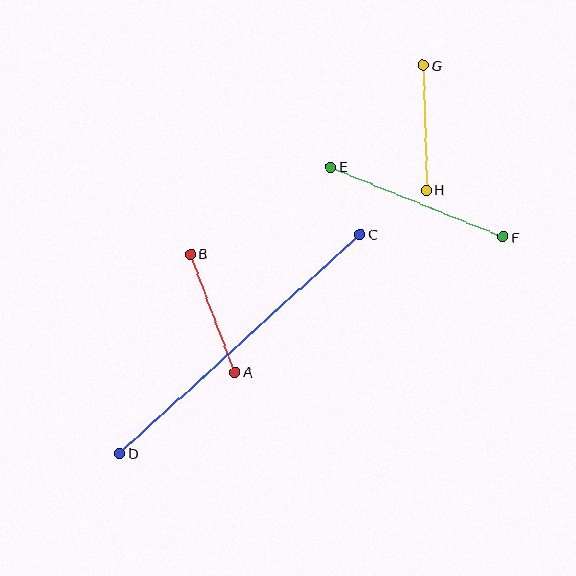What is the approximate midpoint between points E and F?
The midpoint is at approximately (417, 202) pixels.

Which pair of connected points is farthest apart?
Points C and D are farthest apart.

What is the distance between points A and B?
The distance is approximately 126 pixels.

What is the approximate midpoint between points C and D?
The midpoint is at approximately (240, 344) pixels.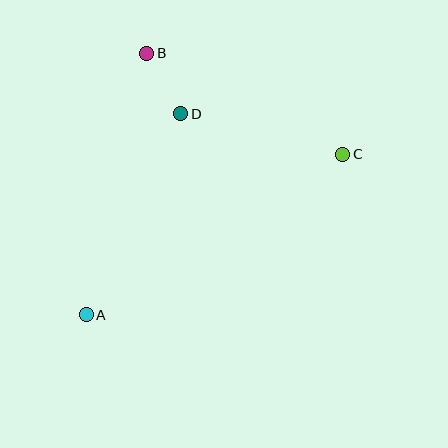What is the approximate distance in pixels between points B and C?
The distance between B and C is approximately 221 pixels.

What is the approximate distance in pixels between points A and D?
The distance between A and D is approximately 222 pixels.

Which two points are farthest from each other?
Points A and C are farthest from each other.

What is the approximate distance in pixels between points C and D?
The distance between C and D is approximately 167 pixels.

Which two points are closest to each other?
Points B and D are closest to each other.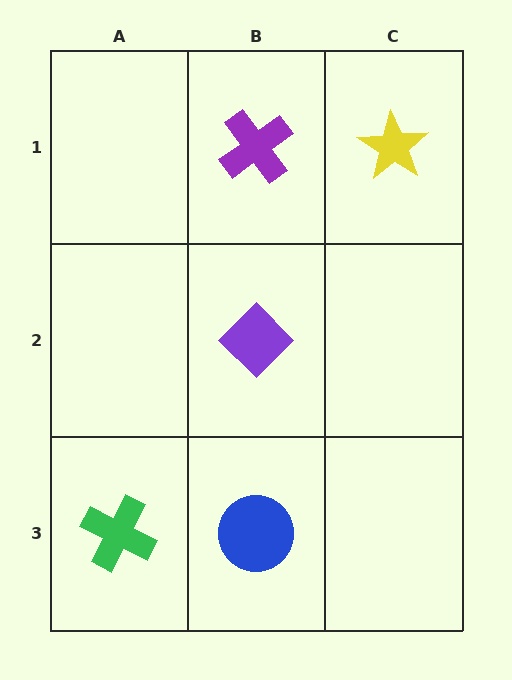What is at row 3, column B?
A blue circle.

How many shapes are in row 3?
2 shapes.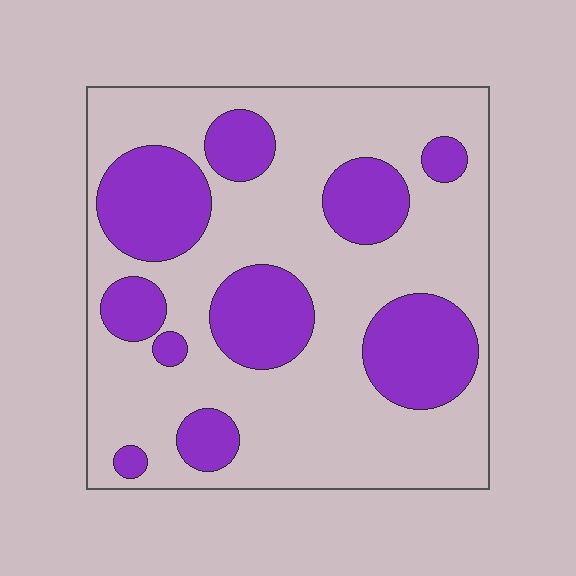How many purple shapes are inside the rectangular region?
10.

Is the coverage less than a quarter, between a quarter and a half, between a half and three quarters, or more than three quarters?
Between a quarter and a half.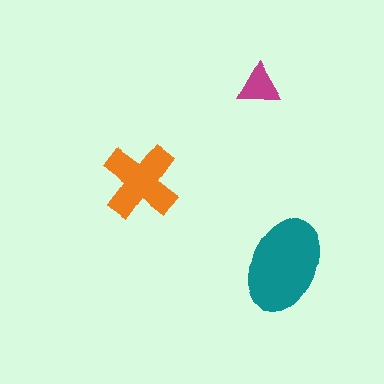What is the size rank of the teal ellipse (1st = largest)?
1st.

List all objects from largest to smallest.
The teal ellipse, the orange cross, the magenta triangle.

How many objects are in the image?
There are 3 objects in the image.